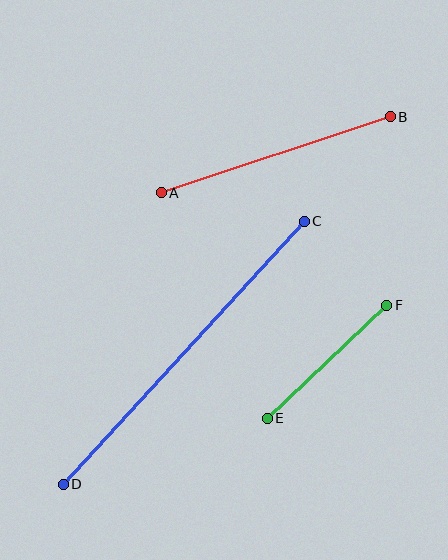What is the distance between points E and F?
The distance is approximately 165 pixels.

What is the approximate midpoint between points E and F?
The midpoint is at approximately (327, 362) pixels.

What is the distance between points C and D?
The distance is approximately 357 pixels.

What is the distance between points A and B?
The distance is approximately 241 pixels.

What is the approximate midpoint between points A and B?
The midpoint is at approximately (276, 155) pixels.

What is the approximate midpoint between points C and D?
The midpoint is at approximately (184, 353) pixels.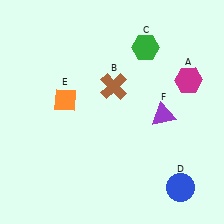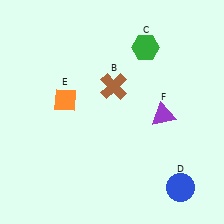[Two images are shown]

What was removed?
The magenta hexagon (A) was removed in Image 2.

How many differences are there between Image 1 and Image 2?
There is 1 difference between the two images.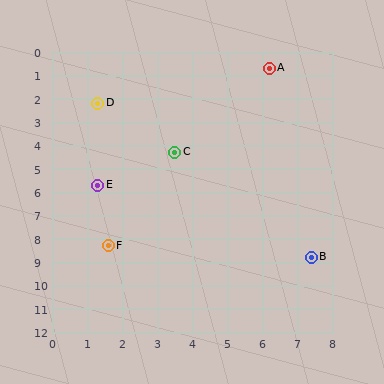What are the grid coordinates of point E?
Point E is at approximately (1.3, 5.7).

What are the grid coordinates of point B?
Point B is at approximately (7.4, 8.8).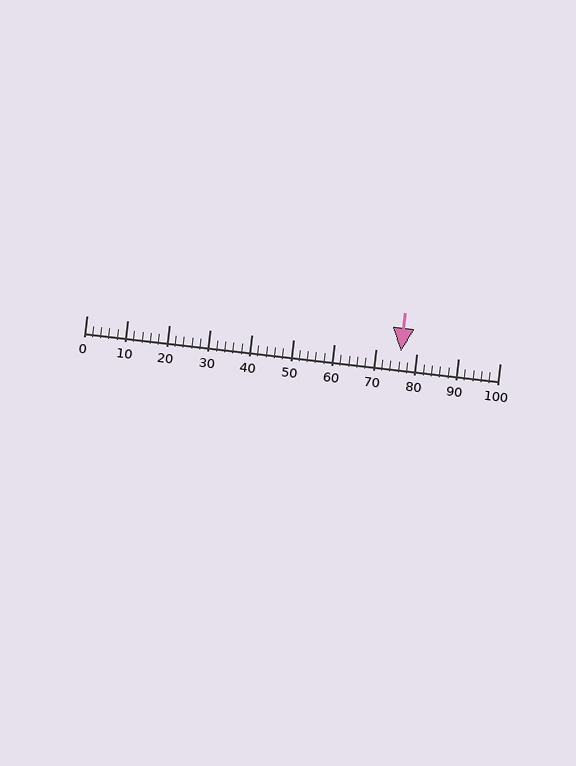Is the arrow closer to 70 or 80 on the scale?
The arrow is closer to 80.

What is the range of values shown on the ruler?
The ruler shows values from 0 to 100.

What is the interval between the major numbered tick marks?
The major tick marks are spaced 10 units apart.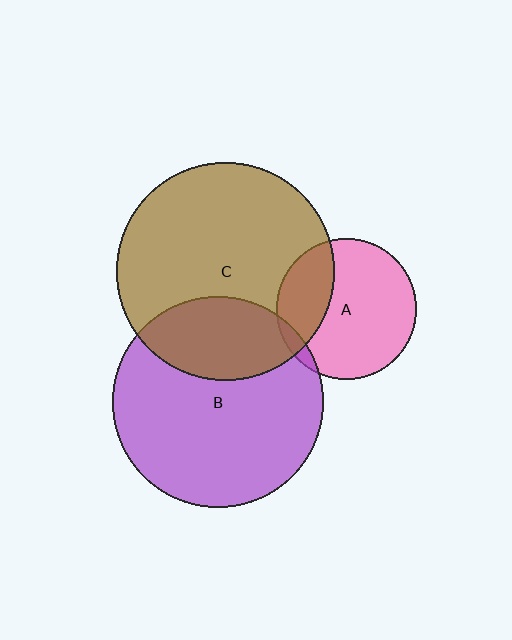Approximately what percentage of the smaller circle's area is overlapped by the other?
Approximately 30%.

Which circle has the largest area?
Circle C (brown).